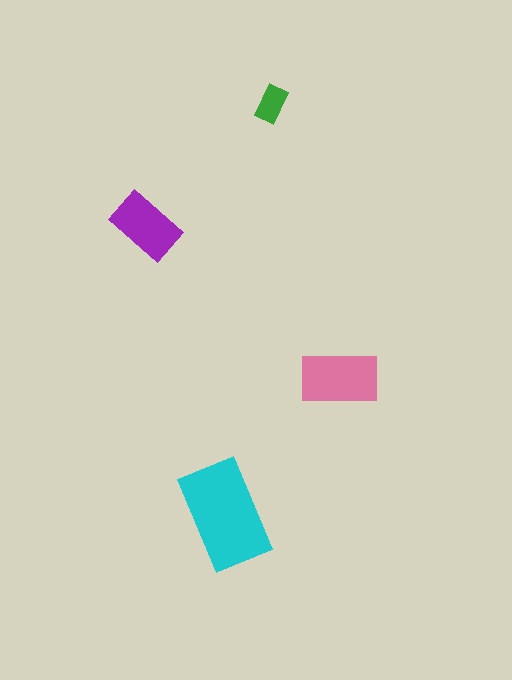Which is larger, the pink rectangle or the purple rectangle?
The pink one.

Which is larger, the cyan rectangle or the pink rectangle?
The cyan one.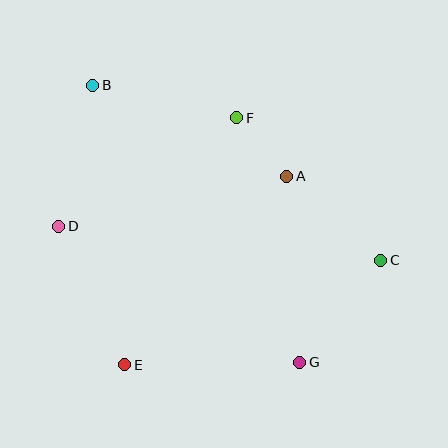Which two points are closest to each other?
Points A and F are closest to each other.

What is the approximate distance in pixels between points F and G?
The distance between F and G is approximately 253 pixels.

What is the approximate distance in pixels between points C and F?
The distance between C and F is approximately 203 pixels.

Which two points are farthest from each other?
Points B and G are farthest from each other.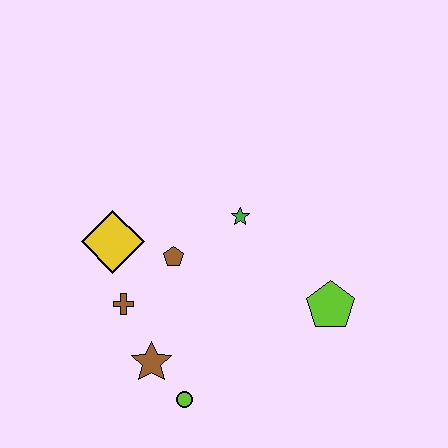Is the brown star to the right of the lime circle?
No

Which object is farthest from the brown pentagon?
The lime pentagon is farthest from the brown pentagon.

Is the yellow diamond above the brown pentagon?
Yes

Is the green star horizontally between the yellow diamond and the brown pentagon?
No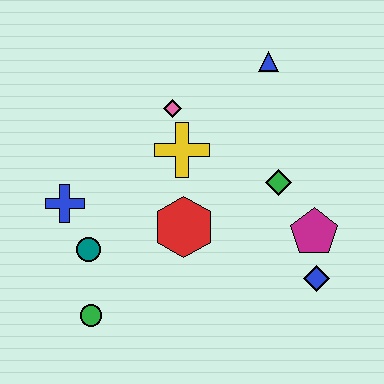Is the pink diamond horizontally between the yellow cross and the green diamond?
No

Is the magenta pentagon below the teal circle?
No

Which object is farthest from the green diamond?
The green circle is farthest from the green diamond.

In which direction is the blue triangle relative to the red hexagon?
The blue triangle is above the red hexagon.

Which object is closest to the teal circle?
The blue cross is closest to the teal circle.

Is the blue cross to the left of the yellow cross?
Yes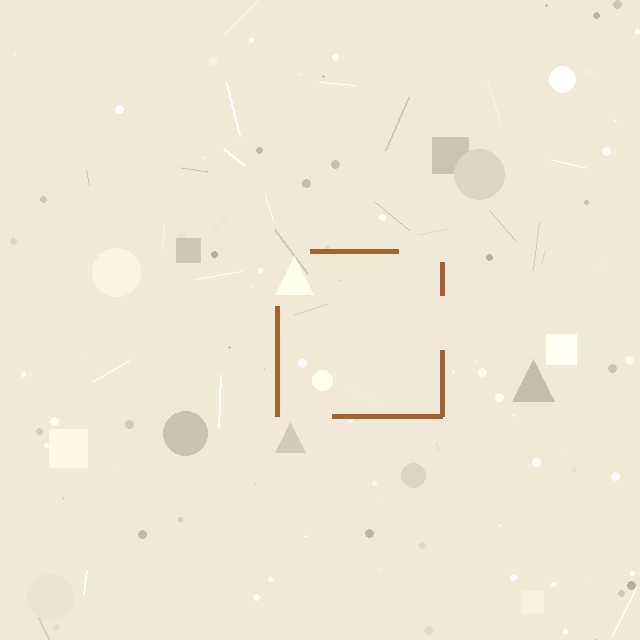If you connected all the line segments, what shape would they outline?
They would outline a square.